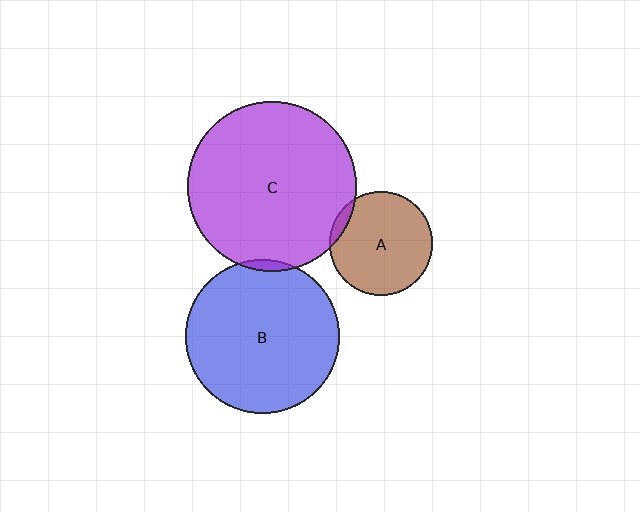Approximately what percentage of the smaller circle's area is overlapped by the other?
Approximately 5%.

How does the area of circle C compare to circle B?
Approximately 1.2 times.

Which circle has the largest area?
Circle C (purple).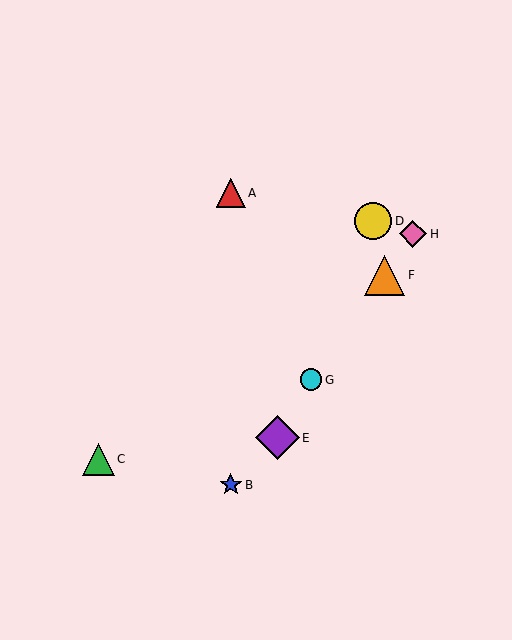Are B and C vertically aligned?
No, B is at x≈231 and C is at x≈98.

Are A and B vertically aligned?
Yes, both are at x≈231.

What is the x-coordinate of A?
Object A is at x≈231.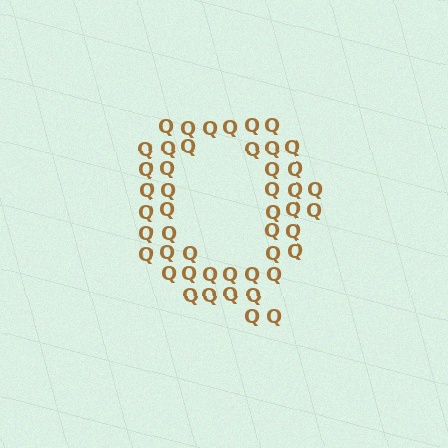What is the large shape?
The large shape is the letter Q.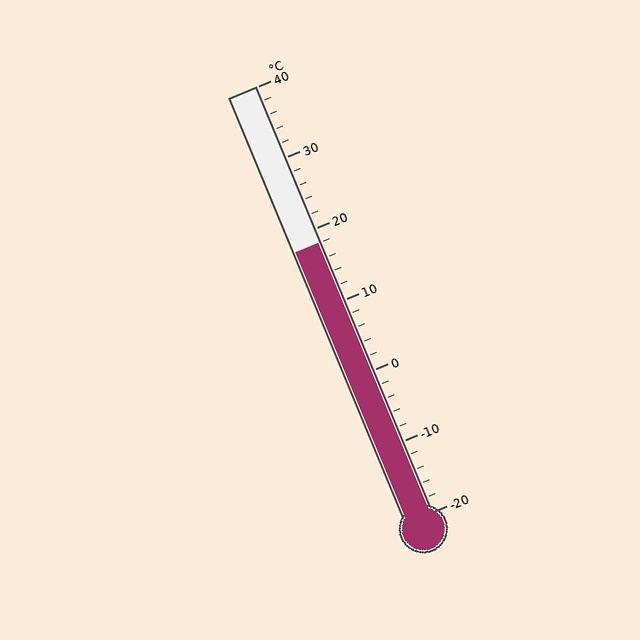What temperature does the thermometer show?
The thermometer shows approximately 18°C.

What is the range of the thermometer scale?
The thermometer scale ranges from -20°C to 40°C.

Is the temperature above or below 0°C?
The temperature is above 0°C.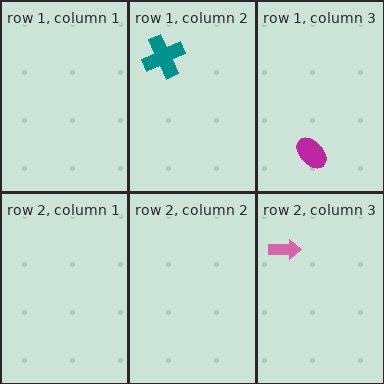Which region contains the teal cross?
The row 1, column 2 region.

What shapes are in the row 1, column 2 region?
The teal cross.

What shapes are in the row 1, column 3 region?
The magenta ellipse.